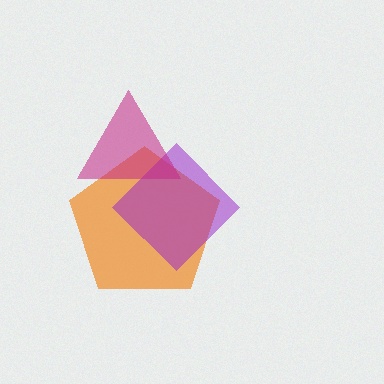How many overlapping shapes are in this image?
There are 3 overlapping shapes in the image.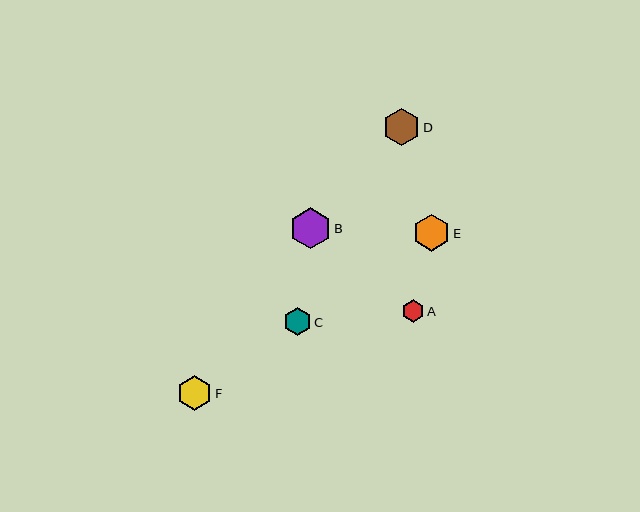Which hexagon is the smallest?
Hexagon A is the smallest with a size of approximately 22 pixels.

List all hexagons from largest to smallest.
From largest to smallest: B, E, D, F, C, A.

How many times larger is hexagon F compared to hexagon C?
Hexagon F is approximately 1.2 times the size of hexagon C.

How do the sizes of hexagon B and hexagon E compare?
Hexagon B and hexagon E are approximately the same size.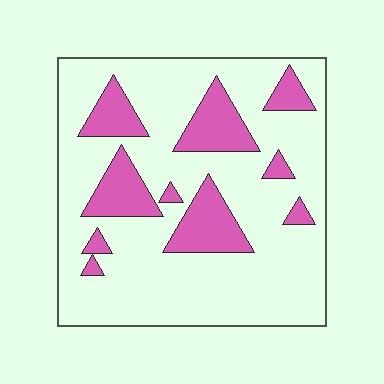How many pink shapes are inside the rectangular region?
10.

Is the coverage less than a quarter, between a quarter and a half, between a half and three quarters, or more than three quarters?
Less than a quarter.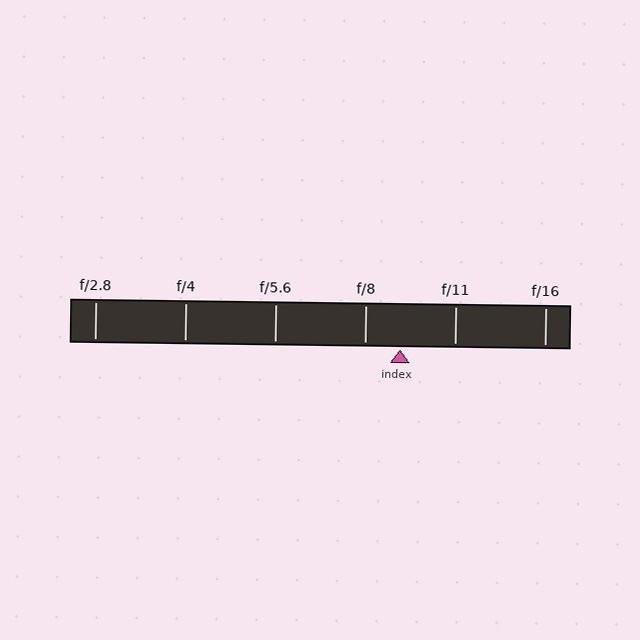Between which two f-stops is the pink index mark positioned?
The index mark is between f/8 and f/11.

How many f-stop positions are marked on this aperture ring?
There are 6 f-stop positions marked.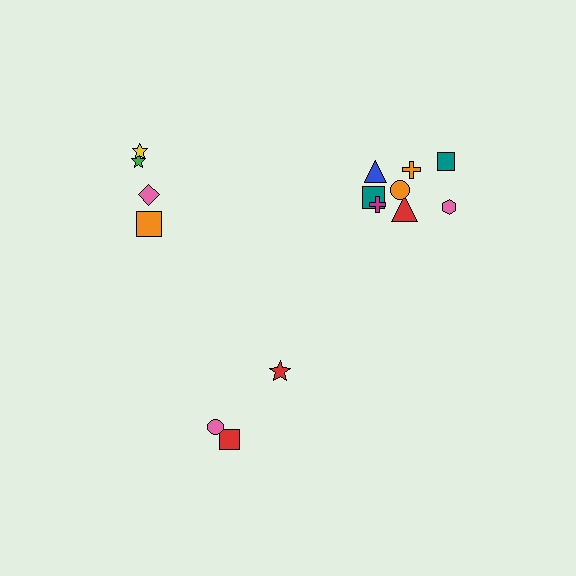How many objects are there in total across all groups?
There are 15 objects.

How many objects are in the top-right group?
There are 8 objects.